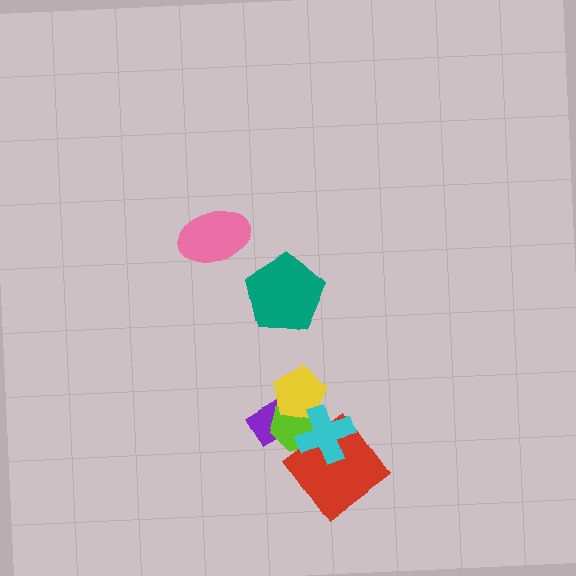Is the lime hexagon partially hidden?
Yes, it is partially covered by another shape.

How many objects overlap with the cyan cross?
4 objects overlap with the cyan cross.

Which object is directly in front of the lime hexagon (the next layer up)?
The yellow pentagon is directly in front of the lime hexagon.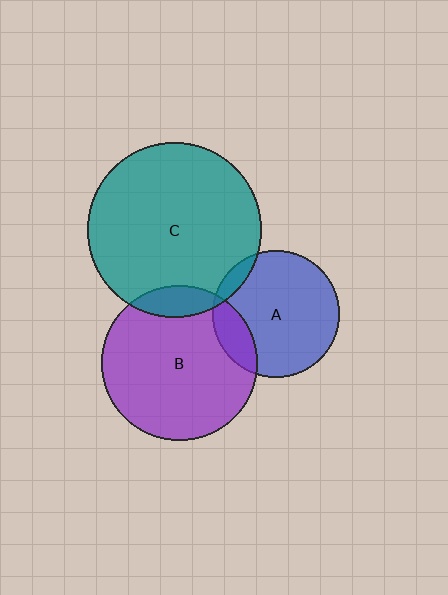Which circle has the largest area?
Circle C (teal).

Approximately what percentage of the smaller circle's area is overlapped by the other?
Approximately 10%.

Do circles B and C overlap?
Yes.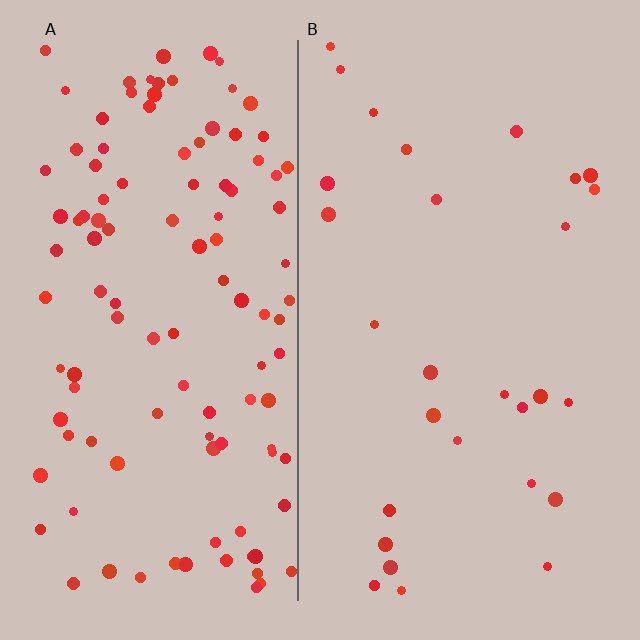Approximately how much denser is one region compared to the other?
Approximately 4.0× — region A over region B.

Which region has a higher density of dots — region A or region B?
A (the left).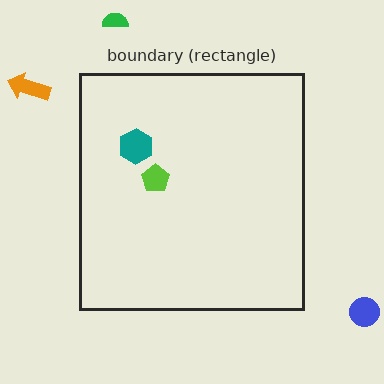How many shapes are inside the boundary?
2 inside, 3 outside.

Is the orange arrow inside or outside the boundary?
Outside.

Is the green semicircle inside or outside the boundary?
Outside.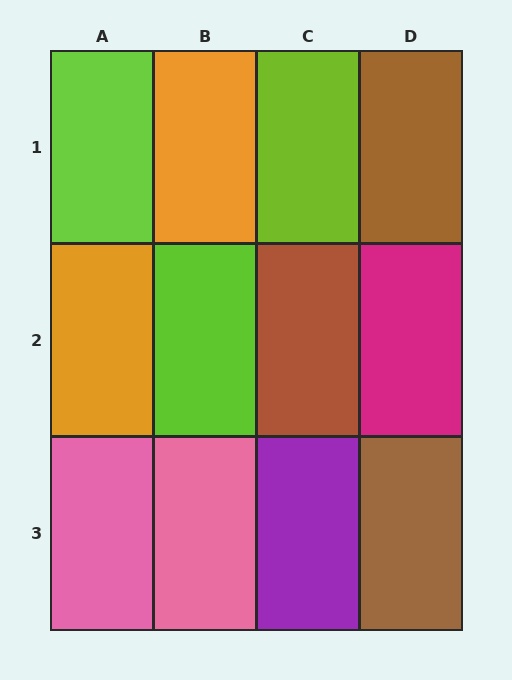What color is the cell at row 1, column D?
Brown.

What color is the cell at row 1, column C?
Lime.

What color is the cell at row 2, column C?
Brown.